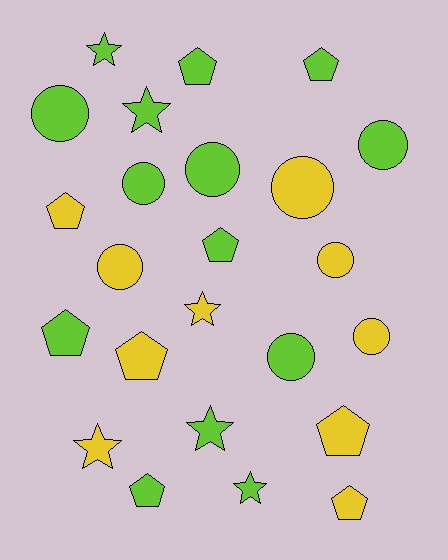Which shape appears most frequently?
Pentagon, with 9 objects.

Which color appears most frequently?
Lime, with 14 objects.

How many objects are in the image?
There are 24 objects.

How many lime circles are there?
There are 5 lime circles.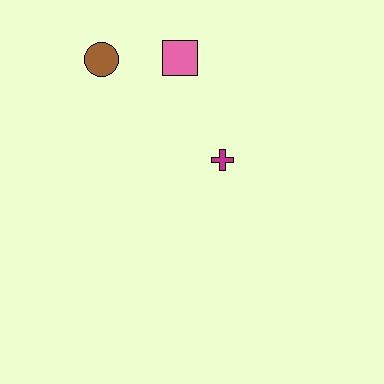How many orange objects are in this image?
There are no orange objects.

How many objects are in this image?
There are 3 objects.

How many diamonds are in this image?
There are no diamonds.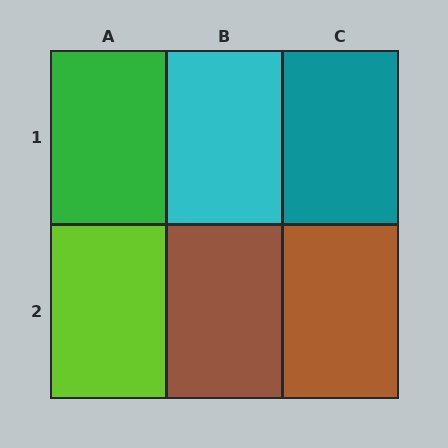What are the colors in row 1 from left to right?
Green, cyan, teal.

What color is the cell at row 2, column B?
Brown.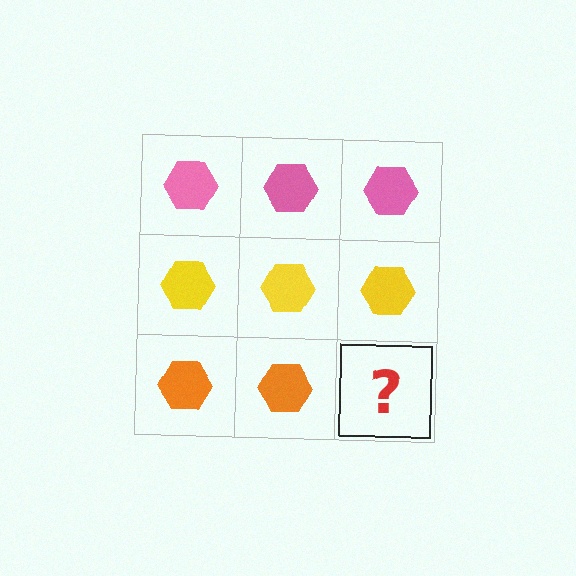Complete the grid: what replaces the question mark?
The question mark should be replaced with an orange hexagon.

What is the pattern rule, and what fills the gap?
The rule is that each row has a consistent color. The gap should be filled with an orange hexagon.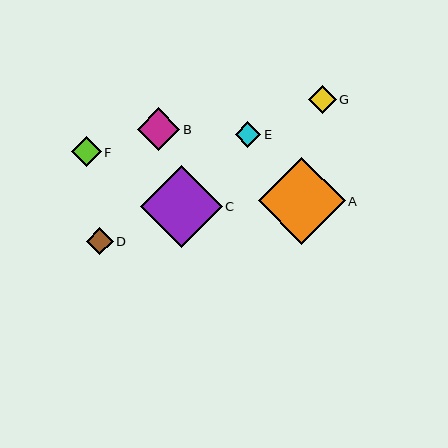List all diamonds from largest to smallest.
From largest to smallest: A, C, B, F, G, D, E.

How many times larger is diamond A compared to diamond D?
Diamond A is approximately 3.3 times the size of diamond D.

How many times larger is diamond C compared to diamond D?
Diamond C is approximately 3.1 times the size of diamond D.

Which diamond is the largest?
Diamond A is the largest with a size of approximately 87 pixels.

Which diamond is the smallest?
Diamond E is the smallest with a size of approximately 26 pixels.